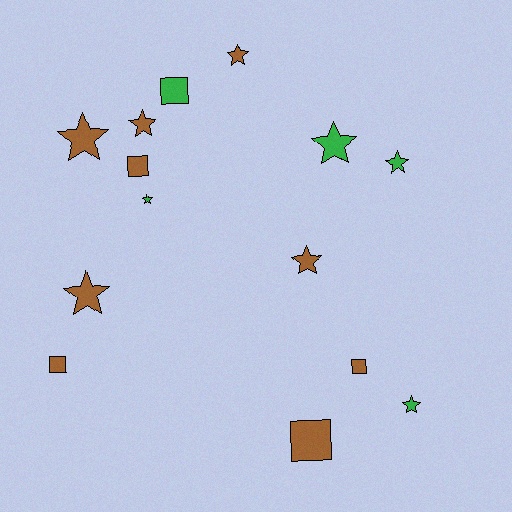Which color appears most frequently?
Brown, with 9 objects.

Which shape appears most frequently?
Star, with 9 objects.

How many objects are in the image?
There are 14 objects.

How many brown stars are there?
There are 5 brown stars.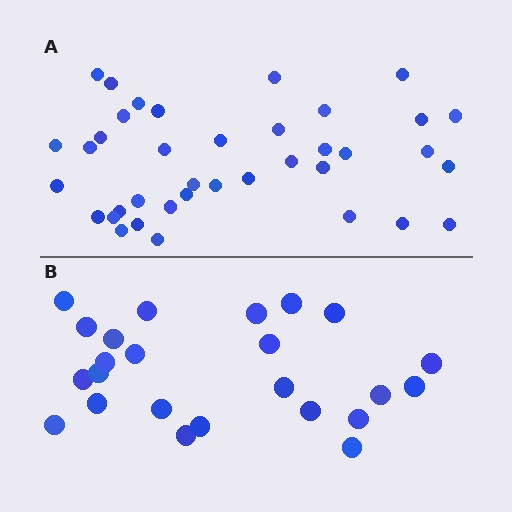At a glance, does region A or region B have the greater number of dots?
Region A (the top region) has more dots.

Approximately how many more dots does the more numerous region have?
Region A has approximately 15 more dots than region B.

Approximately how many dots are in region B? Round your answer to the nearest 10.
About 20 dots. (The exact count is 24, which rounds to 20.)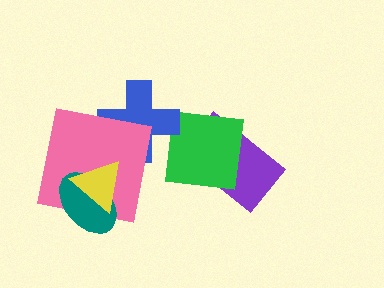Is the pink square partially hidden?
Yes, it is partially covered by another shape.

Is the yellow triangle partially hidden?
No, no other shape covers it.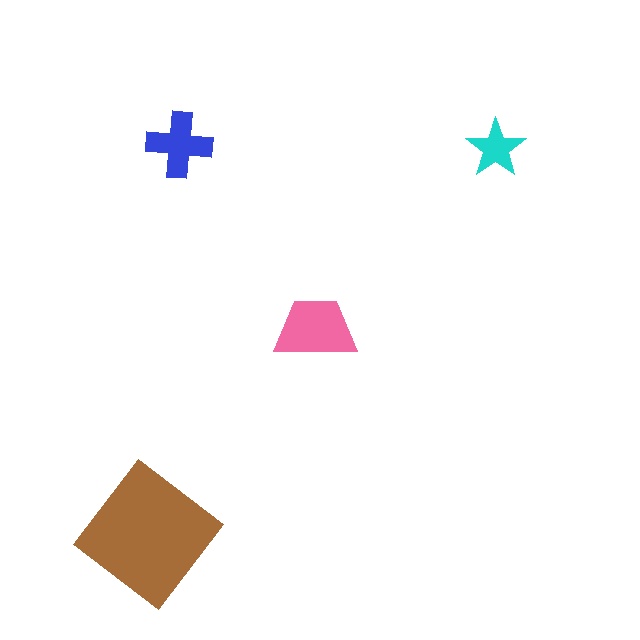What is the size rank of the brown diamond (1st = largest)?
1st.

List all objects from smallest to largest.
The cyan star, the blue cross, the pink trapezoid, the brown diamond.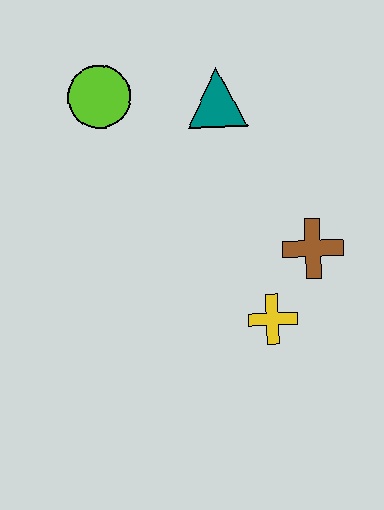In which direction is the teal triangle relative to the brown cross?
The teal triangle is above the brown cross.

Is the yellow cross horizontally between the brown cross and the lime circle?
Yes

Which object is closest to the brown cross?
The yellow cross is closest to the brown cross.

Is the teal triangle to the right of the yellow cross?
No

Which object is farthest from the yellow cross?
The lime circle is farthest from the yellow cross.